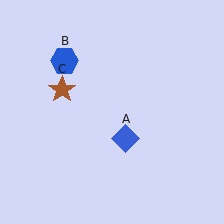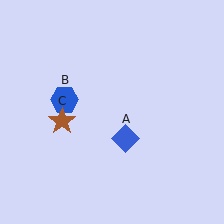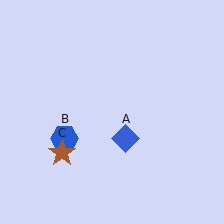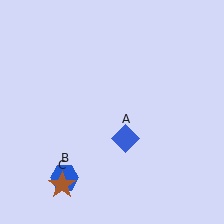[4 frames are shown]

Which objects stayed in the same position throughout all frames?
Blue diamond (object A) remained stationary.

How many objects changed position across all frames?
2 objects changed position: blue hexagon (object B), brown star (object C).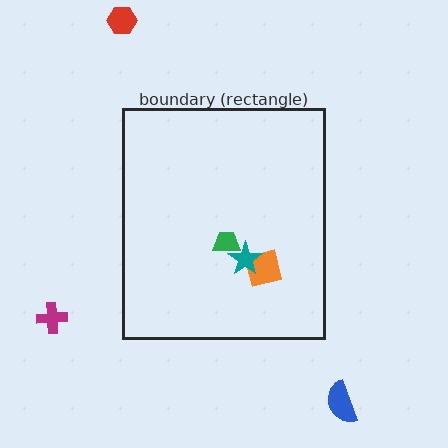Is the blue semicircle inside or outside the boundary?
Outside.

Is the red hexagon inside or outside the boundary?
Outside.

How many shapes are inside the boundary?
3 inside, 3 outside.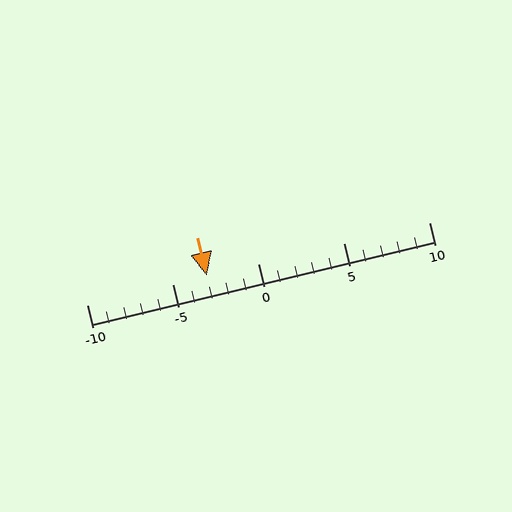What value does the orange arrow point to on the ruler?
The orange arrow points to approximately -3.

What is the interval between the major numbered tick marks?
The major tick marks are spaced 5 units apart.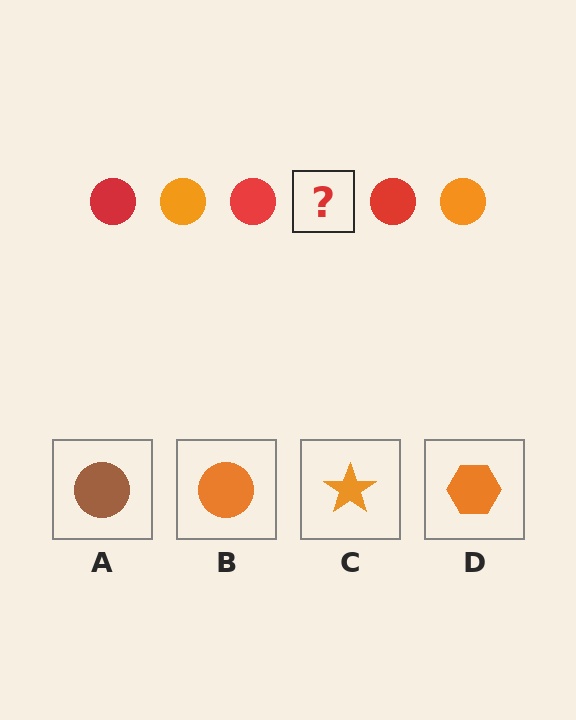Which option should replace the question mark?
Option B.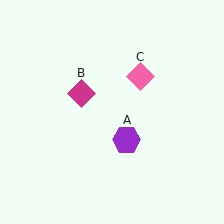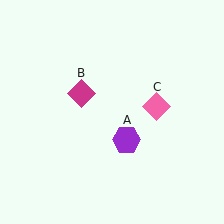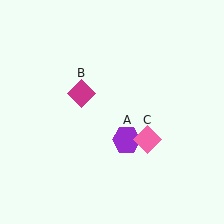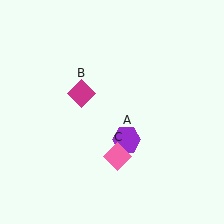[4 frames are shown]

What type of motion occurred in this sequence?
The pink diamond (object C) rotated clockwise around the center of the scene.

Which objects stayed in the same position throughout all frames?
Purple hexagon (object A) and magenta diamond (object B) remained stationary.